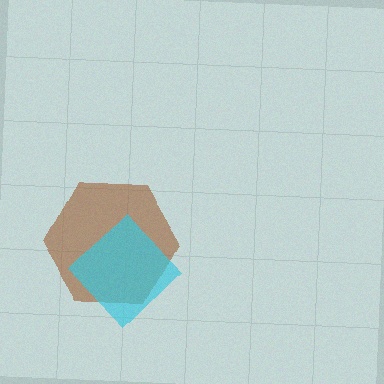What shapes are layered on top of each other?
The layered shapes are: a brown hexagon, a cyan diamond.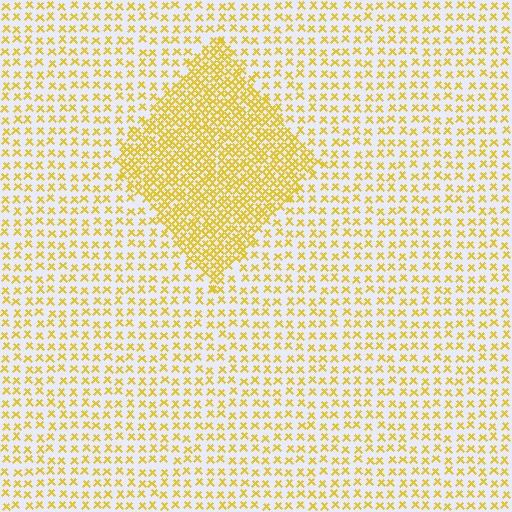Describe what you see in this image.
The image contains small yellow elements arranged at two different densities. A diamond-shaped region is visible where the elements are more densely packed than the surrounding area.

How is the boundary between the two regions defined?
The boundary is defined by a change in element density (approximately 2.3x ratio). All elements are the same color, size, and shape.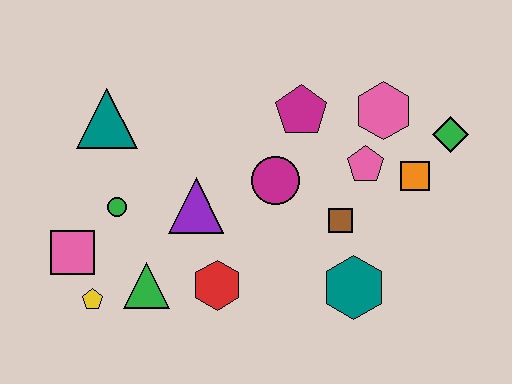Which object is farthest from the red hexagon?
The green diamond is farthest from the red hexagon.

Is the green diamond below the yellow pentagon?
No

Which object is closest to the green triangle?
The yellow pentagon is closest to the green triangle.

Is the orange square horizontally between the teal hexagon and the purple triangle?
No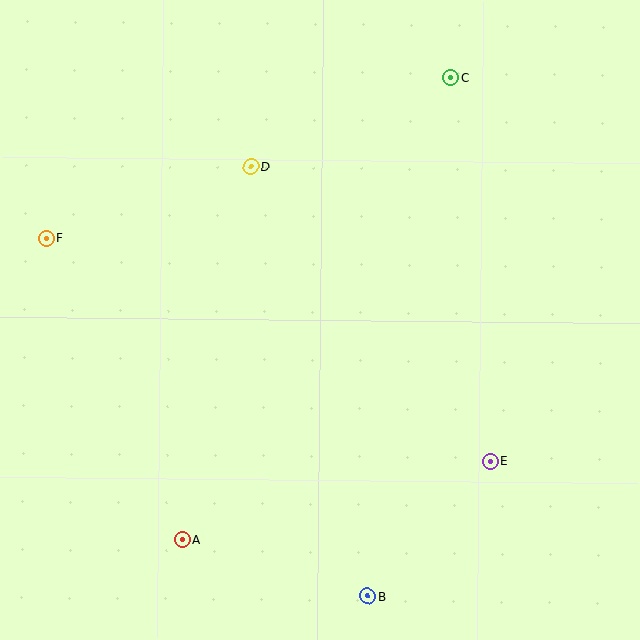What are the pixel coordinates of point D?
Point D is at (251, 167).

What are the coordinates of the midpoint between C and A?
The midpoint between C and A is at (316, 309).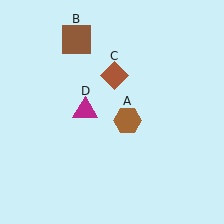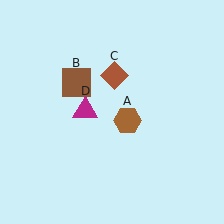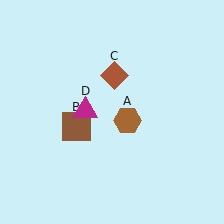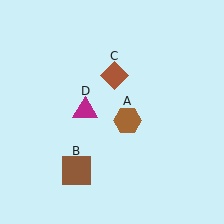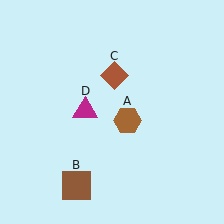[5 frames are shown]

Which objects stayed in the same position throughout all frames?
Brown hexagon (object A) and brown diamond (object C) and magenta triangle (object D) remained stationary.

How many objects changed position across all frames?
1 object changed position: brown square (object B).